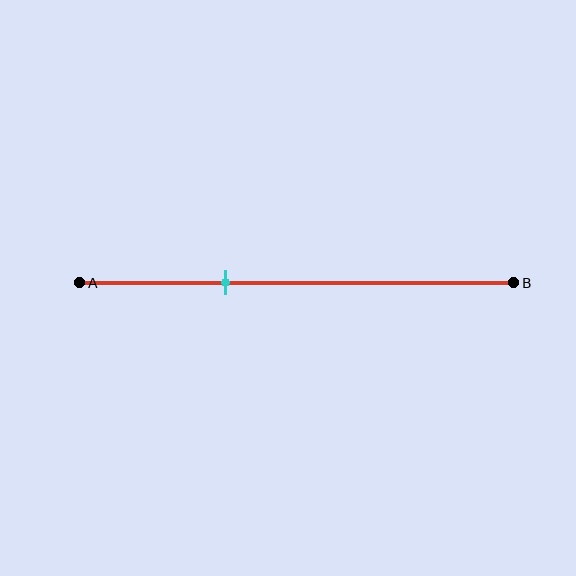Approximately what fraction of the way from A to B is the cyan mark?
The cyan mark is approximately 35% of the way from A to B.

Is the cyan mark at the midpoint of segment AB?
No, the mark is at about 35% from A, not at the 50% midpoint.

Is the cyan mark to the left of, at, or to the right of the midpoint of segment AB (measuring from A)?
The cyan mark is to the left of the midpoint of segment AB.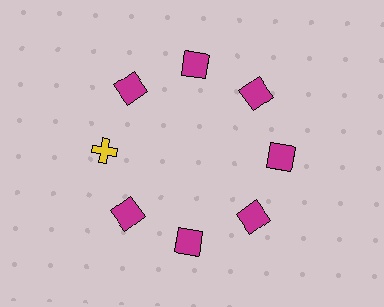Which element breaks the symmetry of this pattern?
The yellow cross at roughly the 9 o'clock position breaks the symmetry. All other shapes are magenta squares.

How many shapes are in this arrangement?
There are 8 shapes arranged in a ring pattern.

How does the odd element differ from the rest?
It differs in both color (yellow instead of magenta) and shape (cross instead of square).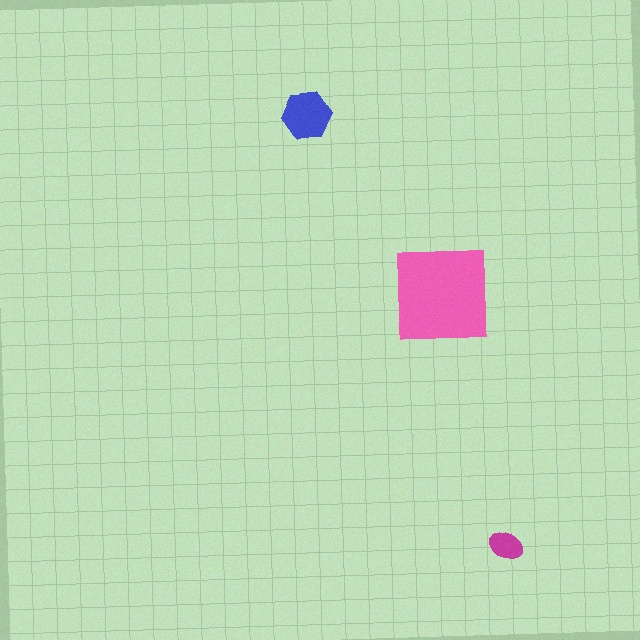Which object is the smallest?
The magenta ellipse.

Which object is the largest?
The pink square.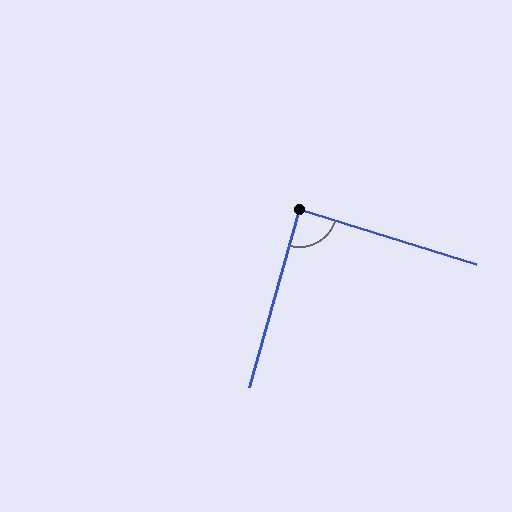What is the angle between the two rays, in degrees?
Approximately 89 degrees.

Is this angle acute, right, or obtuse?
It is approximately a right angle.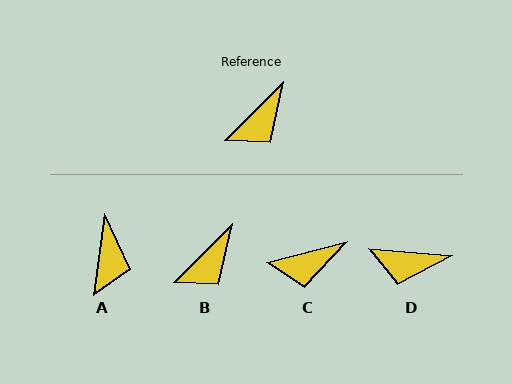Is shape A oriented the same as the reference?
No, it is off by about 37 degrees.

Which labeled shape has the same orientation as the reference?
B.